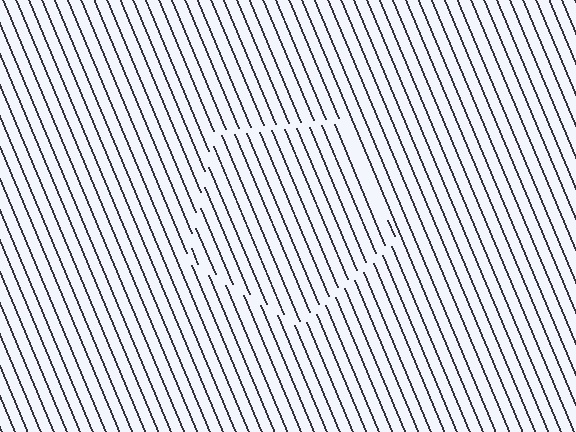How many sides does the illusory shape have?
5 sides — the line-ends trace a pentagon.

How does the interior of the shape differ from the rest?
The interior of the shape contains the same grating, shifted by half a period — the contour is defined by the phase discontinuity where line-ends from the inner and outer gratings abut.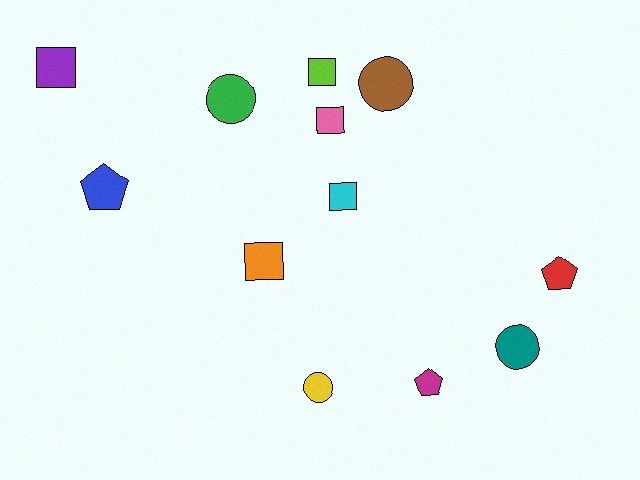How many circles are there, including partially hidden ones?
There are 4 circles.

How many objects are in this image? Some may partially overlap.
There are 12 objects.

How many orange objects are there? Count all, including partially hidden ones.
There is 1 orange object.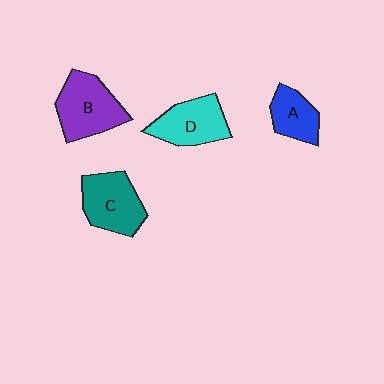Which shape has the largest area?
Shape B (purple).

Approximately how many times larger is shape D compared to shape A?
Approximately 1.4 times.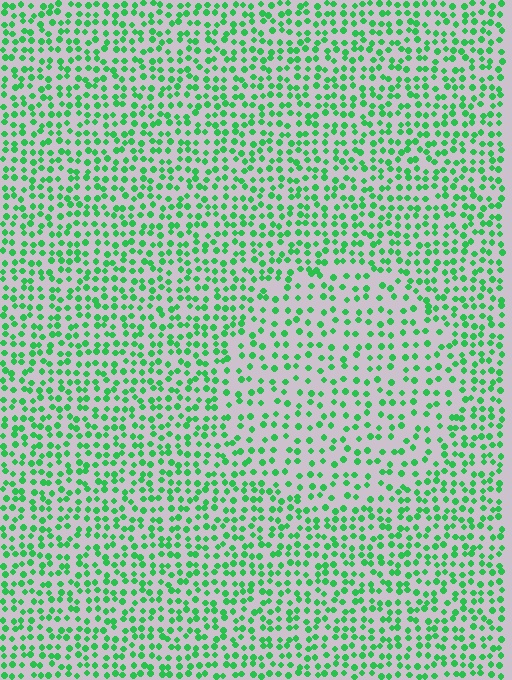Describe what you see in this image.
The image contains small green elements arranged at two different densities. A circle-shaped region is visible where the elements are less densely packed than the surrounding area.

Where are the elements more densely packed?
The elements are more densely packed outside the circle boundary.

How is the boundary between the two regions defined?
The boundary is defined by a change in element density (approximately 1.6x ratio). All elements are the same color, size, and shape.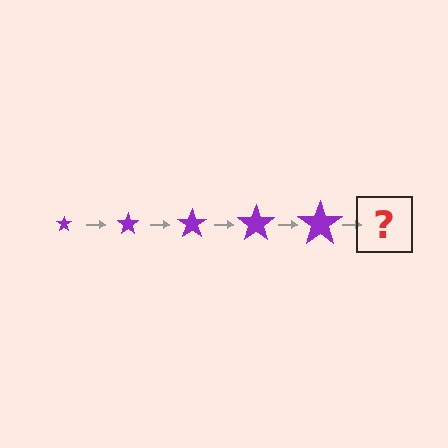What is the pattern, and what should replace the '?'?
The pattern is that the star gets progressively larger each step. The '?' should be a purple star, larger than the previous one.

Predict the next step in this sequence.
The next step is a purple star, larger than the previous one.